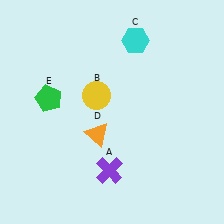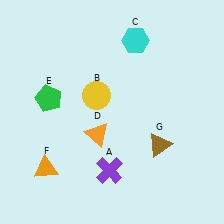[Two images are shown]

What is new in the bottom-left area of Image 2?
An orange triangle (F) was added in the bottom-left area of Image 2.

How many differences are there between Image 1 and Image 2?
There are 2 differences between the two images.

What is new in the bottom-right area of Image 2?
A brown triangle (G) was added in the bottom-right area of Image 2.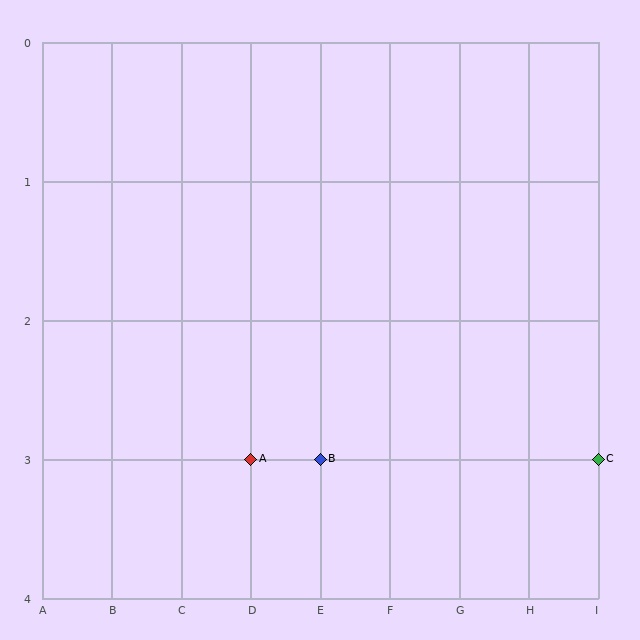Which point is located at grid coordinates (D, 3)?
Point A is at (D, 3).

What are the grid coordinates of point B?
Point B is at grid coordinates (E, 3).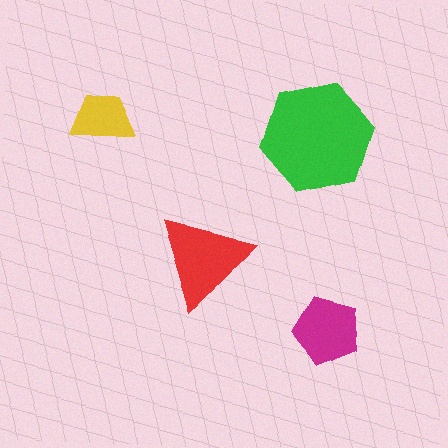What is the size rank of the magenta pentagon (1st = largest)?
3rd.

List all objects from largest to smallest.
The green hexagon, the red triangle, the magenta pentagon, the yellow trapezoid.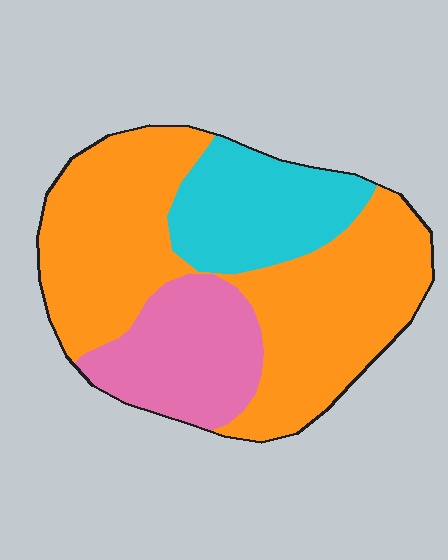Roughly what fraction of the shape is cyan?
Cyan takes up less than a quarter of the shape.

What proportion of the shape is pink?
Pink takes up about one fifth (1/5) of the shape.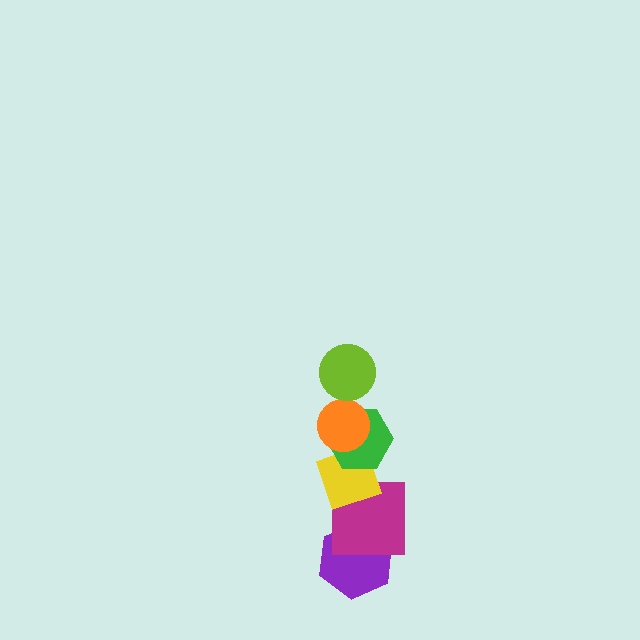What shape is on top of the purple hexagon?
The magenta square is on top of the purple hexagon.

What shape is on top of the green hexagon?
The orange circle is on top of the green hexagon.